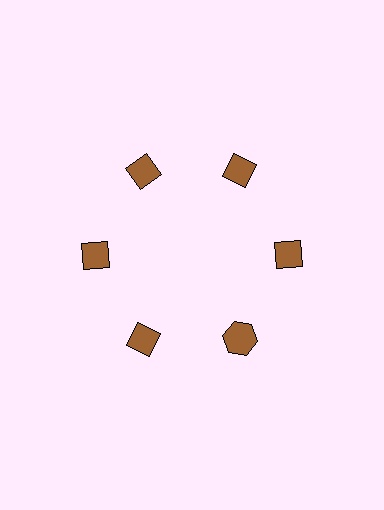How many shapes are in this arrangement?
There are 6 shapes arranged in a ring pattern.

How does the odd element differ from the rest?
It has a different shape: hexagon instead of diamond.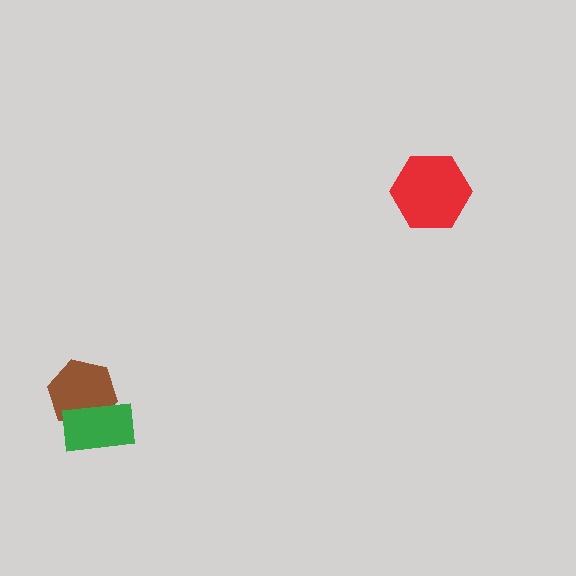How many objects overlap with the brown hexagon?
1 object overlaps with the brown hexagon.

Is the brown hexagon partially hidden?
Yes, it is partially covered by another shape.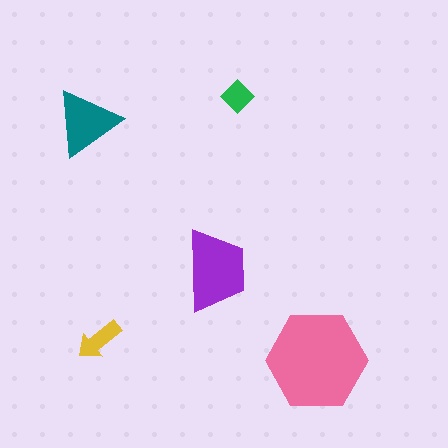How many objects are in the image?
There are 5 objects in the image.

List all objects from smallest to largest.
The green diamond, the yellow arrow, the teal triangle, the purple trapezoid, the pink hexagon.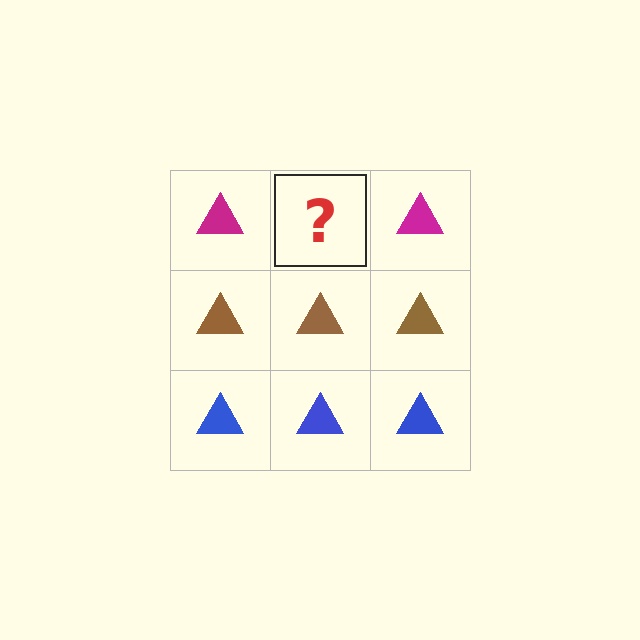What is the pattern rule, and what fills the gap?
The rule is that each row has a consistent color. The gap should be filled with a magenta triangle.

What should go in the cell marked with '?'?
The missing cell should contain a magenta triangle.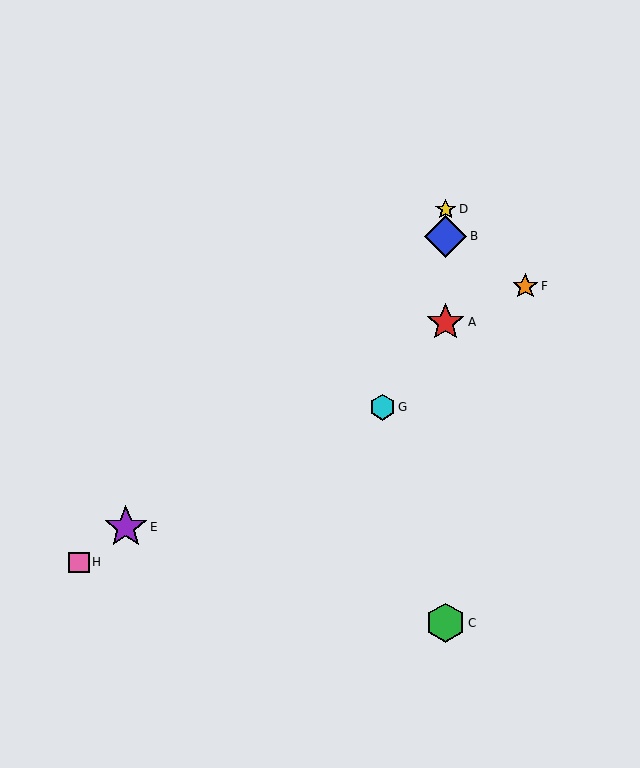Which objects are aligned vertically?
Objects A, B, C, D are aligned vertically.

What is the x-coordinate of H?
Object H is at x≈79.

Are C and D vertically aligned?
Yes, both are at x≈446.